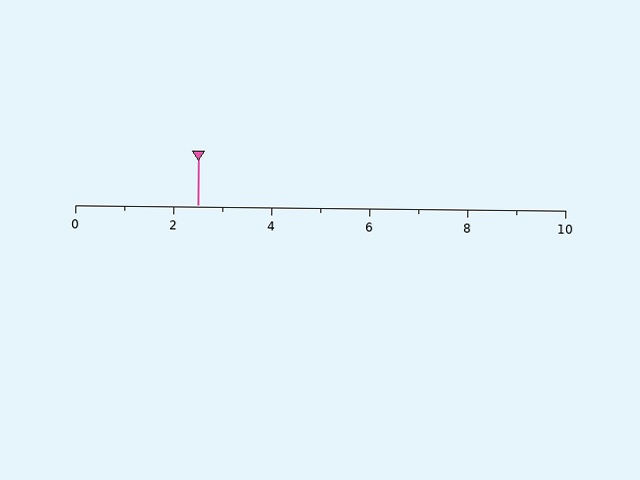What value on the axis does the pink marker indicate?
The marker indicates approximately 2.5.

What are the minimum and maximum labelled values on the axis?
The axis runs from 0 to 10.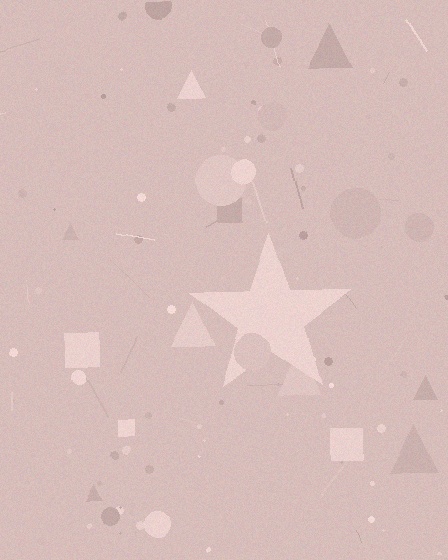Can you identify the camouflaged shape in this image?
The camouflaged shape is a star.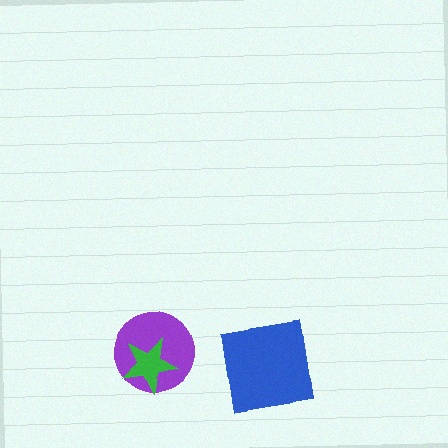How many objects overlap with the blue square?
0 objects overlap with the blue square.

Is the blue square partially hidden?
No, no other shape covers it.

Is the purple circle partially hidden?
Yes, it is partially covered by another shape.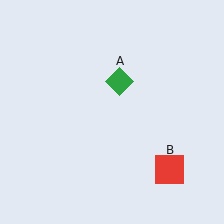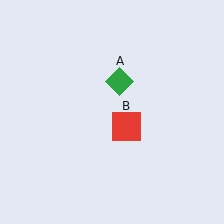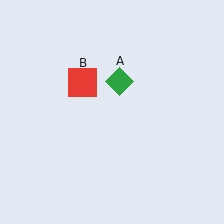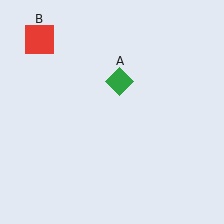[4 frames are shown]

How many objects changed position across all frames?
1 object changed position: red square (object B).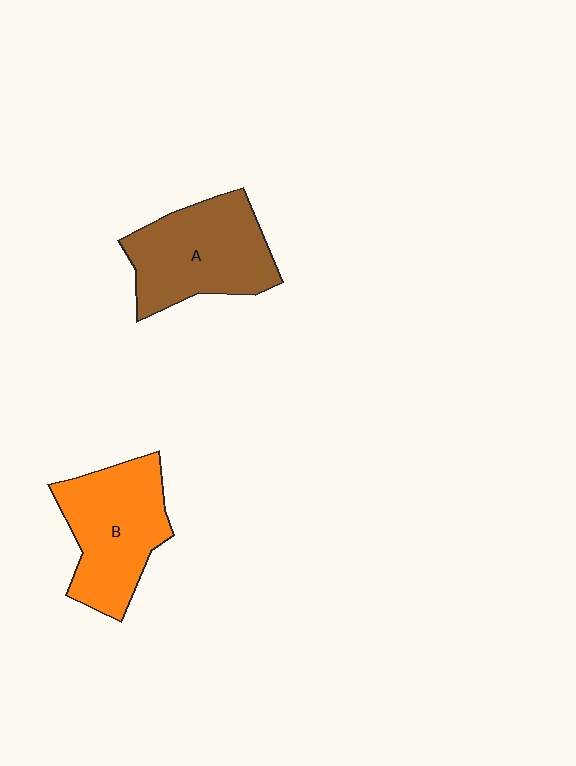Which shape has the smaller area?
Shape B (orange).